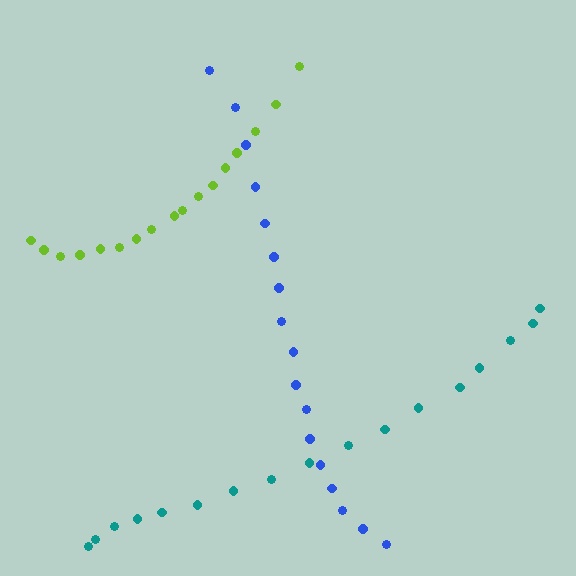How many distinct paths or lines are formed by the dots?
There are 3 distinct paths.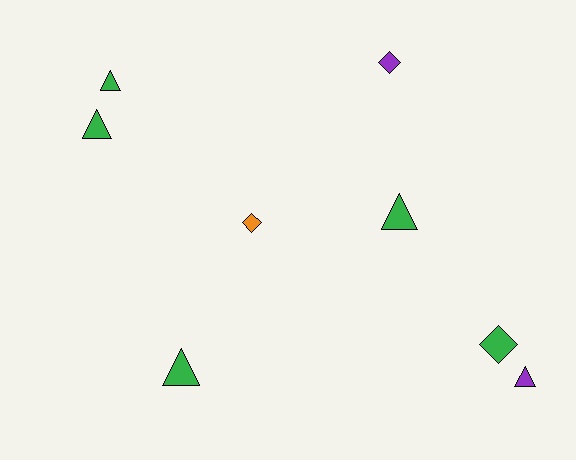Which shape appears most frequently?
Triangle, with 5 objects.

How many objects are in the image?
There are 8 objects.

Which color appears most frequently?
Green, with 5 objects.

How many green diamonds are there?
There is 1 green diamond.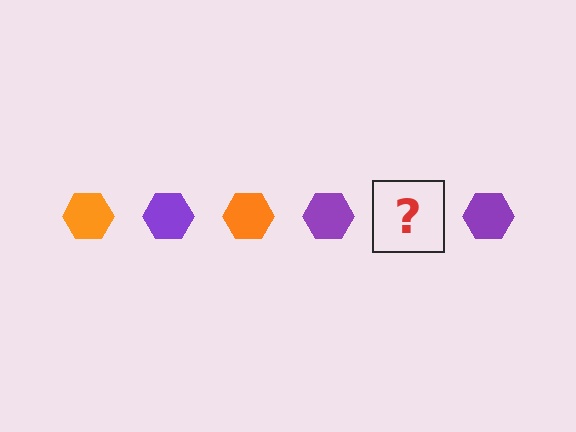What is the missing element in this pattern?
The missing element is an orange hexagon.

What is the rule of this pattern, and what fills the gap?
The rule is that the pattern cycles through orange, purple hexagons. The gap should be filled with an orange hexagon.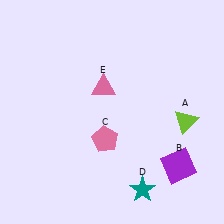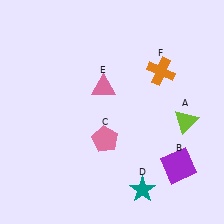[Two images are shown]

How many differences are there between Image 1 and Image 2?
There is 1 difference between the two images.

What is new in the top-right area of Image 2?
An orange cross (F) was added in the top-right area of Image 2.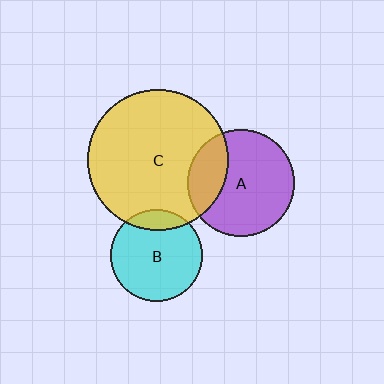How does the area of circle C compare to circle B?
Approximately 2.3 times.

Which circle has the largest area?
Circle C (yellow).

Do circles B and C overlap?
Yes.